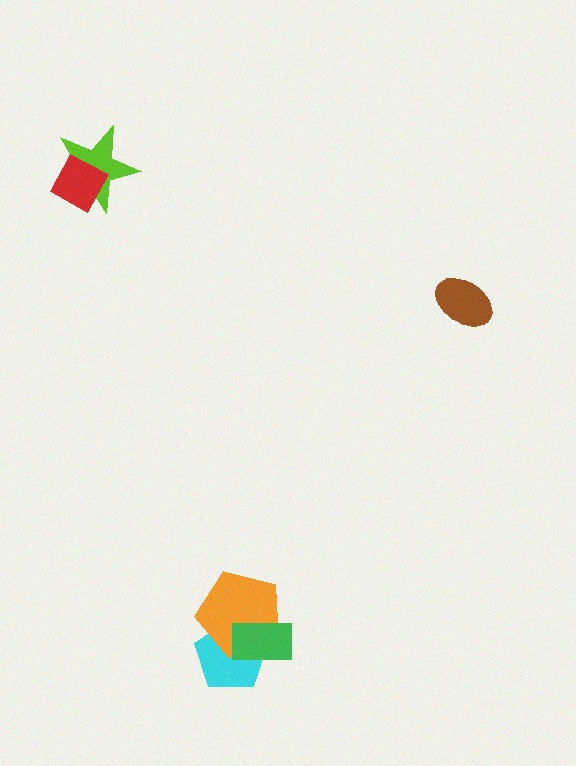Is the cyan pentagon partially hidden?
Yes, it is partially covered by another shape.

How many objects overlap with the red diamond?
1 object overlaps with the red diamond.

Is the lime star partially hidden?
Yes, it is partially covered by another shape.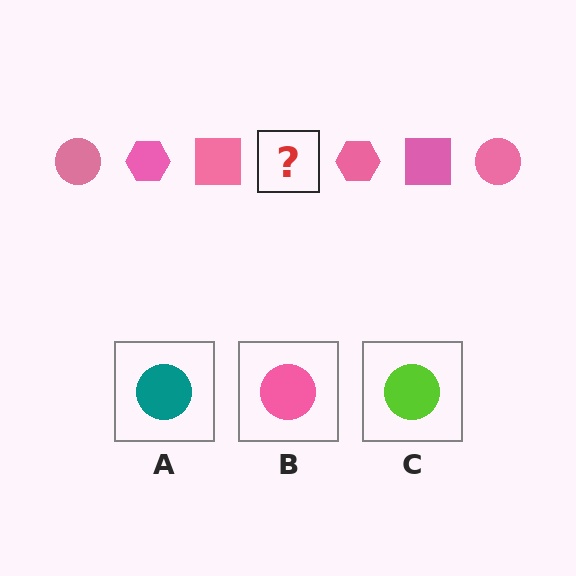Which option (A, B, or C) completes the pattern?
B.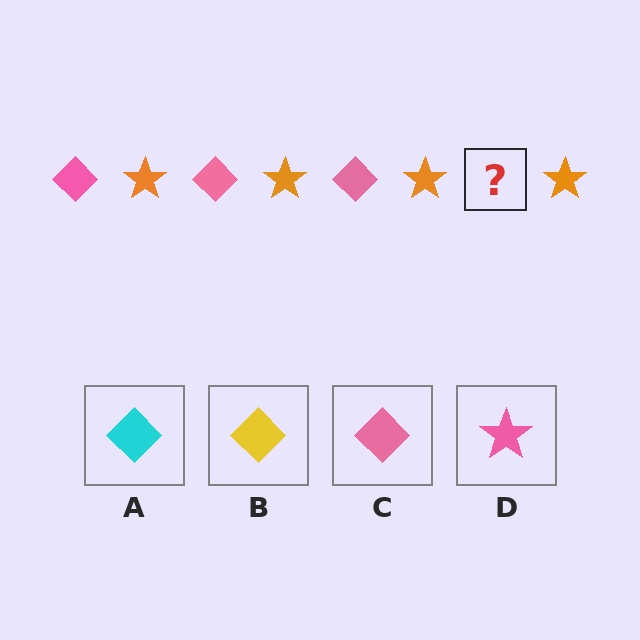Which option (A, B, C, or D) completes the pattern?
C.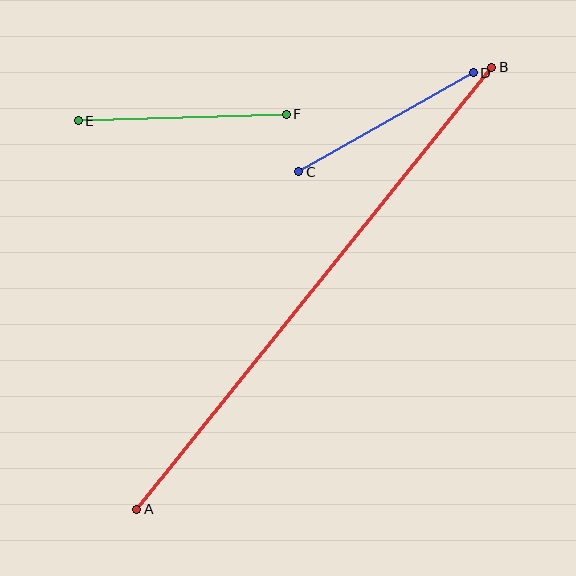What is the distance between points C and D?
The distance is approximately 200 pixels.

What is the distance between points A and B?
The distance is approximately 567 pixels.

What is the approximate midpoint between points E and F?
The midpoint is at approximately (182, 118) pixels.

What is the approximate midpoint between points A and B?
The midpoint is at approximately (314, 288) pixels.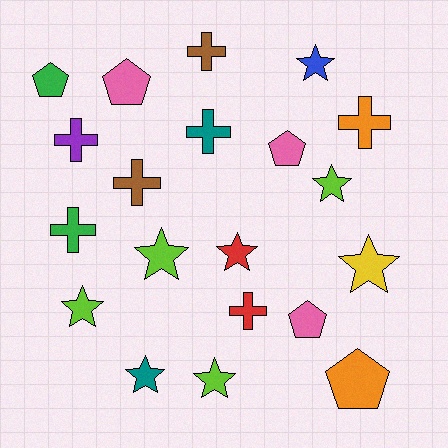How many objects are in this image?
There are 20 objects.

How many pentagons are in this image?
There are 5 pentagons.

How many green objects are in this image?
There are 2 green objects.